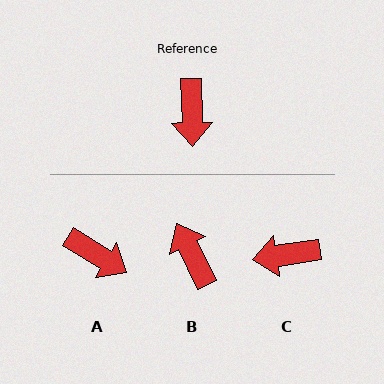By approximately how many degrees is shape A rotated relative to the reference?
Approximately 57 degrees counter-clockwise.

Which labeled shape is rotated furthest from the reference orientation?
B, about 155 degrees away.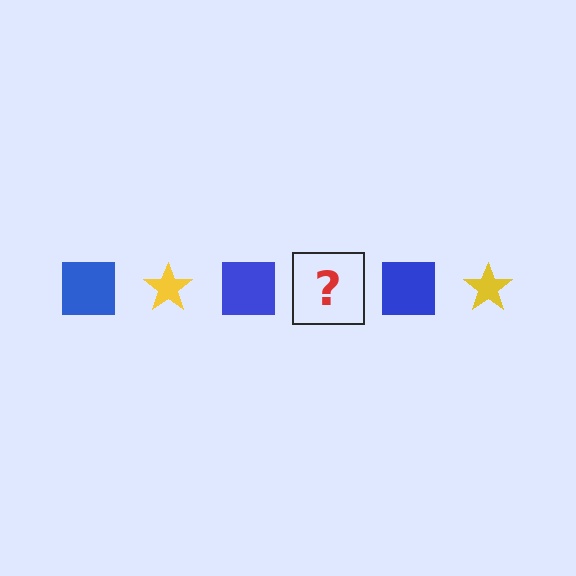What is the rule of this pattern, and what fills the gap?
The rule is that the pattern alternates between blue square and yellow star. The gap should be filled with a yellow star.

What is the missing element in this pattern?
The missing element is a yellow star.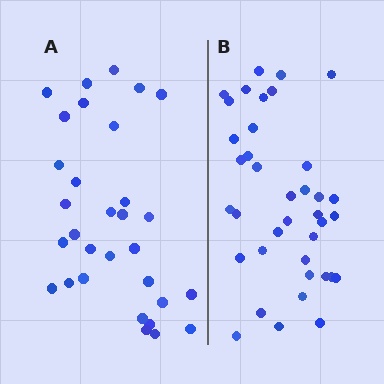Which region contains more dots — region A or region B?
Region B (the right region) has more dots.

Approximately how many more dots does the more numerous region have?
Region B has roughly 8 or so more dots than region A.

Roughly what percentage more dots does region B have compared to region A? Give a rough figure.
About 25% more.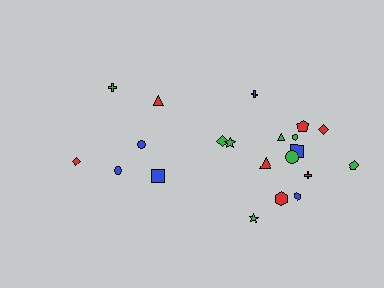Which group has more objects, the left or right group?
The right group.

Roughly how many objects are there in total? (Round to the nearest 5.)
Roughly 20 objects in total.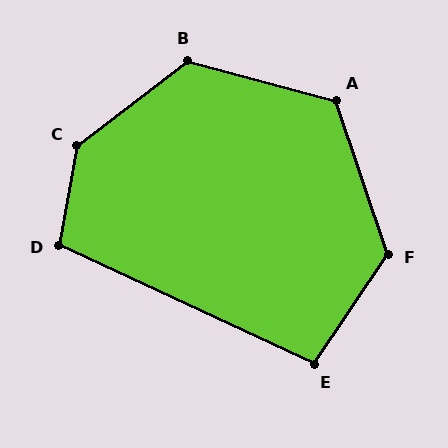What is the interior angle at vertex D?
Approximately 105 degrees (obtuse).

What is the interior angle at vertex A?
Approximately 123 degrees (obtuse).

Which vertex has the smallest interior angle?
E, at approximately 99 degrees.